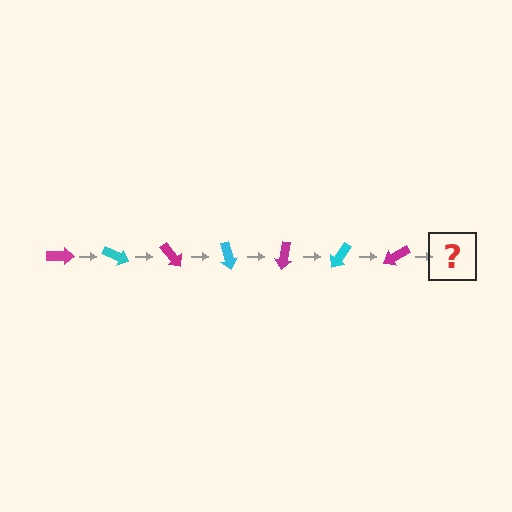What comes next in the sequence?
The next element should be a cyan arrow, rotated 175 degrees from the start.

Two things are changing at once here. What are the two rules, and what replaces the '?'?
The two rules are that it rotates 25 degrees each step and the color cycles through magenta and cyan. The '?' should be a cyan arrow, rotated 175 degrees from the start.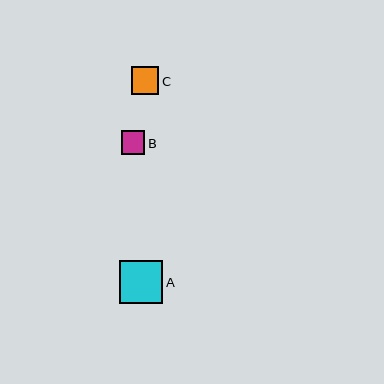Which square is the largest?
Square A is the largest with a size of approximately 43 pixels.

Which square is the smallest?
Square B is the smallest with a size of approximately 24 pixels.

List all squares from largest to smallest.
From largest to smallest: A, C, B.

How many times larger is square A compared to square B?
Square A is approximately 1.8 times the size of square B.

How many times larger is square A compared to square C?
Square A is approximately 1.6 times the size of square C.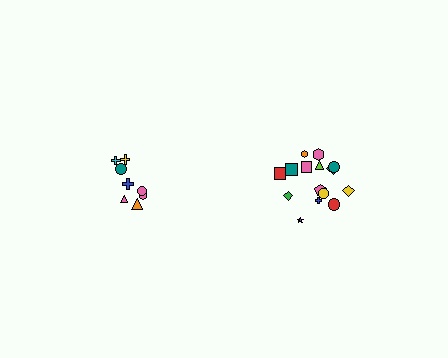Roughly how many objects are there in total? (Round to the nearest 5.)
Roughly 25 objects in total.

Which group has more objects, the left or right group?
The right group.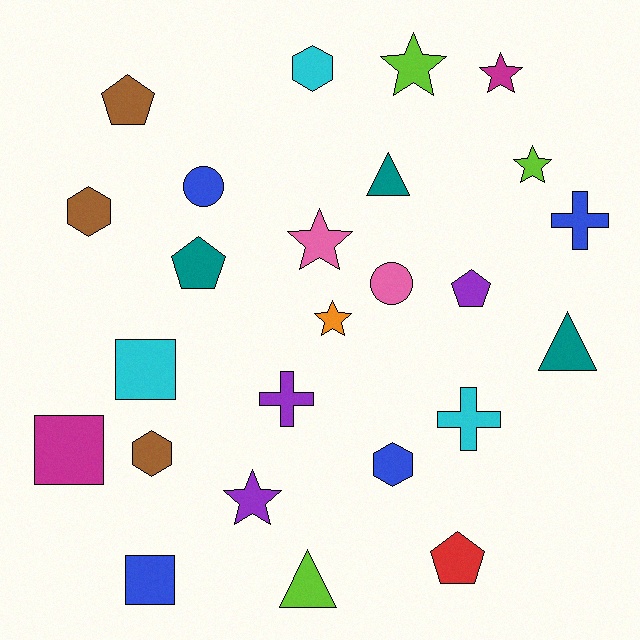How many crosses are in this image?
There are 3 crosses.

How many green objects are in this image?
There are no green objects.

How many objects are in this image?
There are 25 objects.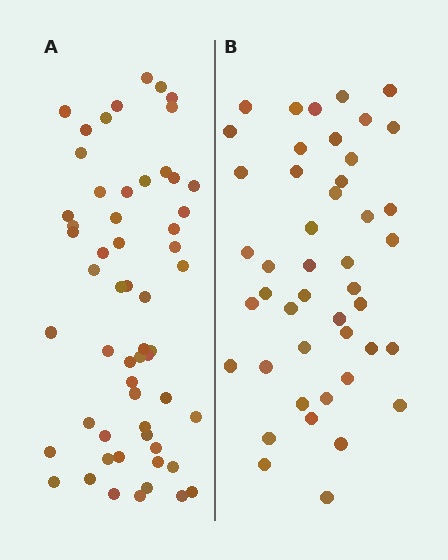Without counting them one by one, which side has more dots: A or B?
Region A (the left region) has more dots.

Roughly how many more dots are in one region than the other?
Region A has roughly 12 or so more dots than region B.